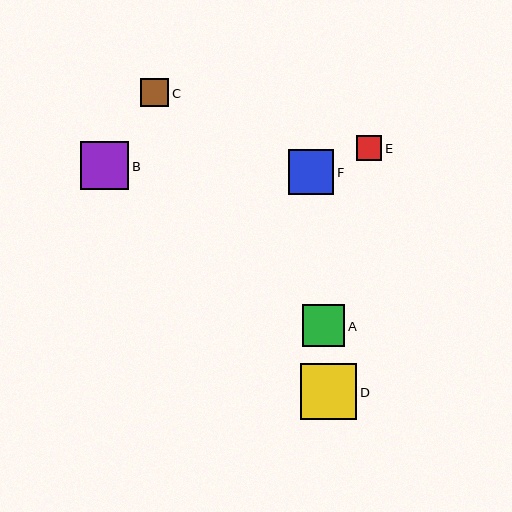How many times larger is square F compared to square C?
Square F is approximately 1.6 times the size of square C.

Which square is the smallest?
Square E is the smallest with a size of approximately 25 pixels.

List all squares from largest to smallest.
From largest to smallest: D, B, F, A, C, E.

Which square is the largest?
Square D is the largest with a size of approximately 56 pixels.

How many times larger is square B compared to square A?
Square B is approximately 1.1 times the size of square A.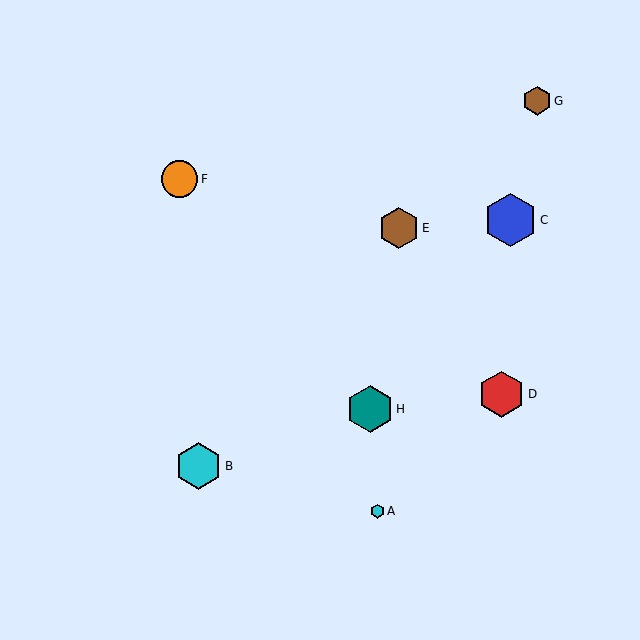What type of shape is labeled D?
Shape D is a red hexagon.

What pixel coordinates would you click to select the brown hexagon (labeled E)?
Click at (399, 228) to select the brown hexagon E.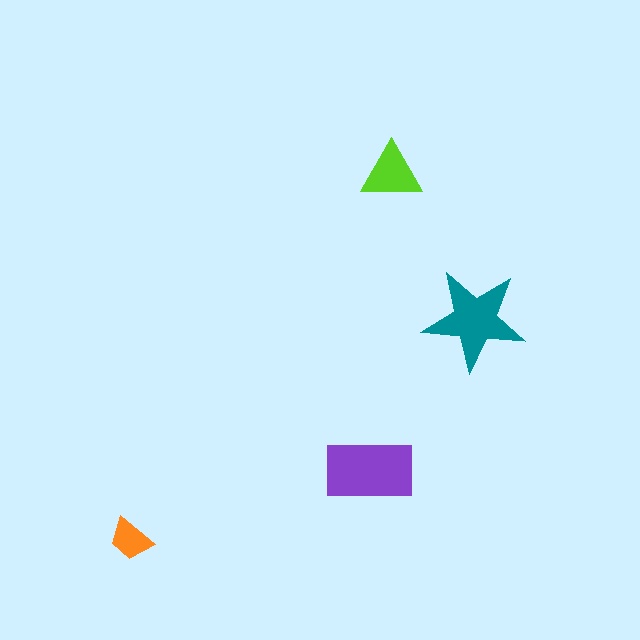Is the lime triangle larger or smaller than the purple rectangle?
Smaller.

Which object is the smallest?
The orange trapezoid.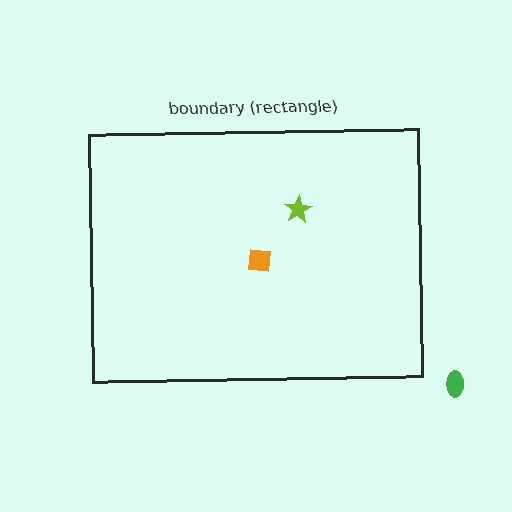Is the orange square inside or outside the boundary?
Inside.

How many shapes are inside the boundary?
2 inside, 1 outside.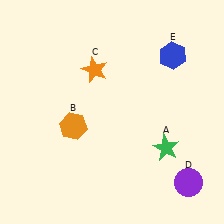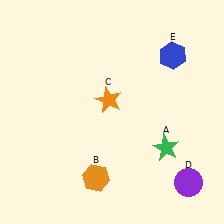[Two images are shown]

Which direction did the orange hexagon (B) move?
The orange hexagon (B) moved down.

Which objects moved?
The objects that moved are: the orange hexagon (B), the orange star (C).